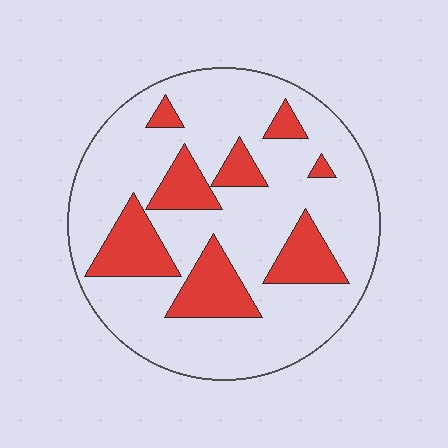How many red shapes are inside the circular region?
8.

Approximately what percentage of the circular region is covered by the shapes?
Approximately 25%.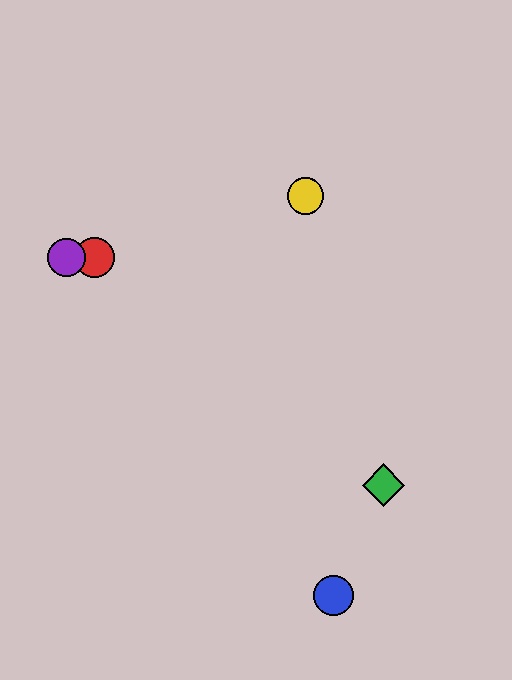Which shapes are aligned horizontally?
The red circle, the purple circle are aligned horizontally.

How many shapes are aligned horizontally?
2 shapes (the red circle, the purple circle) are aligned horizontally.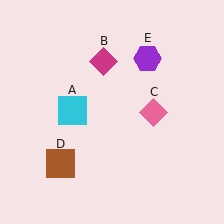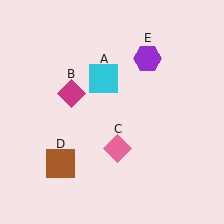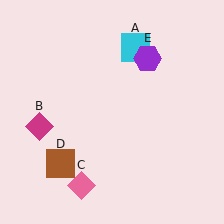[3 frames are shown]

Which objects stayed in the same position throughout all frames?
Brown square (object D) and purple hexagon (object E) remained stationary.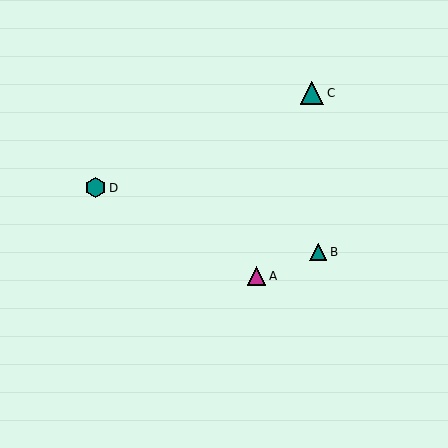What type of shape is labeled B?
Shape B is a teal triangle.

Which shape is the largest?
The teal triangle (labeled C) is the largest.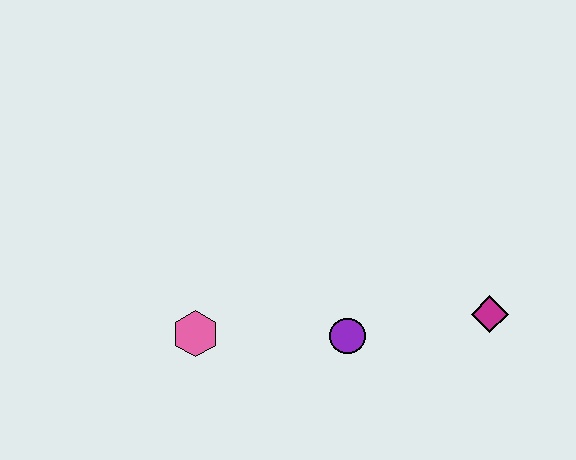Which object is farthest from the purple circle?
The pink hexagon is farthest from the purple circle.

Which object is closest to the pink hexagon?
The purple circle is closest to the pink hexagon.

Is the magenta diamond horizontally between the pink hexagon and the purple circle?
No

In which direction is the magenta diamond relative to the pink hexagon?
The magenta diamond is to the right of the pink hexagon.